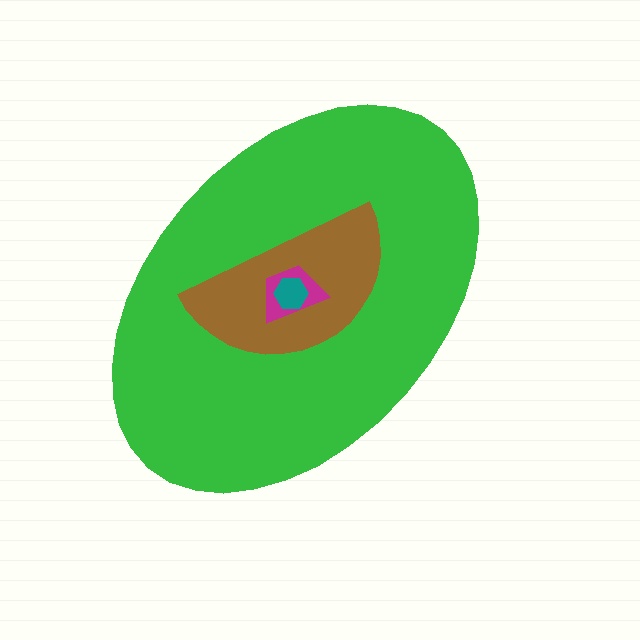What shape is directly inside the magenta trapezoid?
The teal hexagon.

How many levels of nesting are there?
4.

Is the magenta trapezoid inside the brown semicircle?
Yes.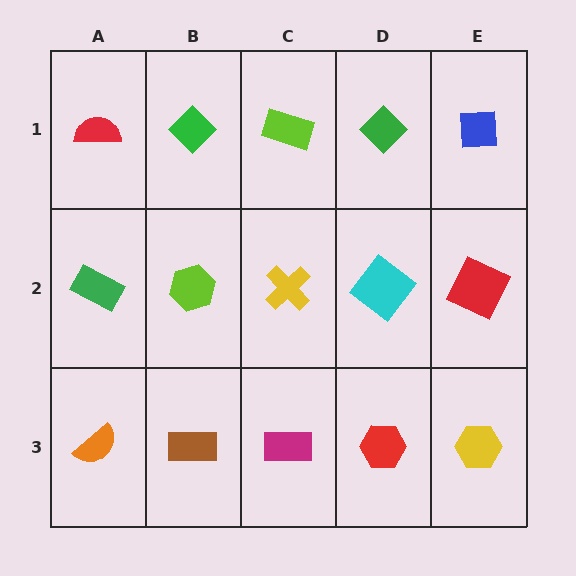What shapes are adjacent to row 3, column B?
A lime hexagon (row 2, column B), an orange semicircle (row 3, column A), a magenta rectangle (row 3, column C).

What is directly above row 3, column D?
A cyan diamond.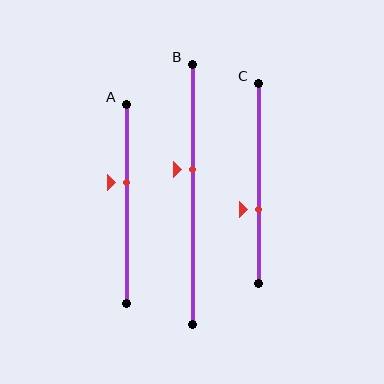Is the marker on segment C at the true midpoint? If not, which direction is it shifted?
No, the marker on segment C is shifted downward by about 13% of the segment length.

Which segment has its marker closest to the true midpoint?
Segment B has its marker closest to the true midpoint.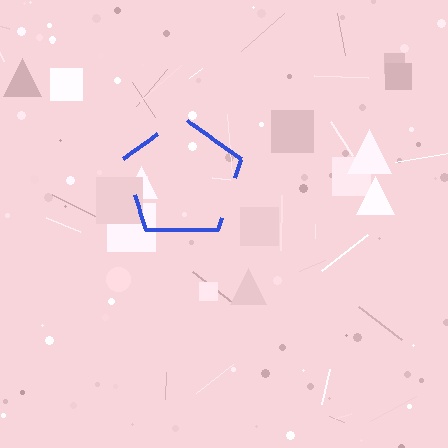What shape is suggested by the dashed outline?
The dashed outline suggests a pentagon.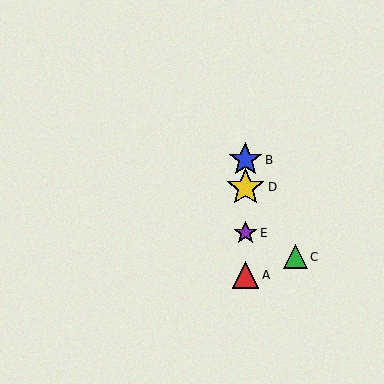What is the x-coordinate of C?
Object C is at x≈295.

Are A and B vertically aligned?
Yes, both are at x≈245.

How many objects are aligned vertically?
4 objects (A, B, D, E) are aligned vertically.